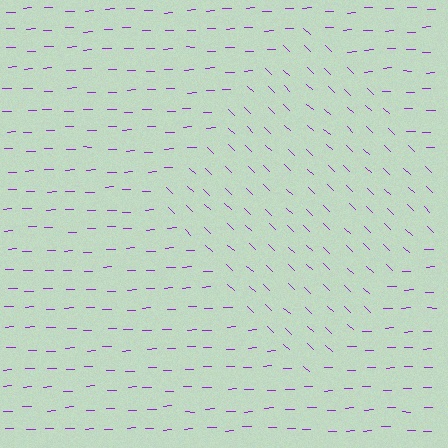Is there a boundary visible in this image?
Yes, there is a texture boundary formed by a change in line orientation.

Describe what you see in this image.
The image is filled with small purple line segments. A diamond region in the image has lines oriented differently from the surrounding lines, creating a visible texture boundary.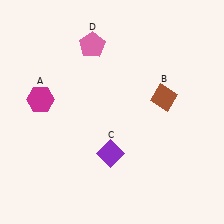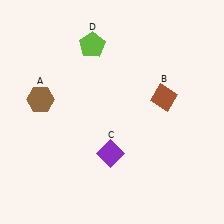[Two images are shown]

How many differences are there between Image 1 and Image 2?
There are 2 differences between the two images.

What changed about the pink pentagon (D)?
In Image 1, D is pink. In Image 2, it changed to lime.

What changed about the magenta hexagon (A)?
In Image 1, A is magenta. In Image 2, it changed to brown.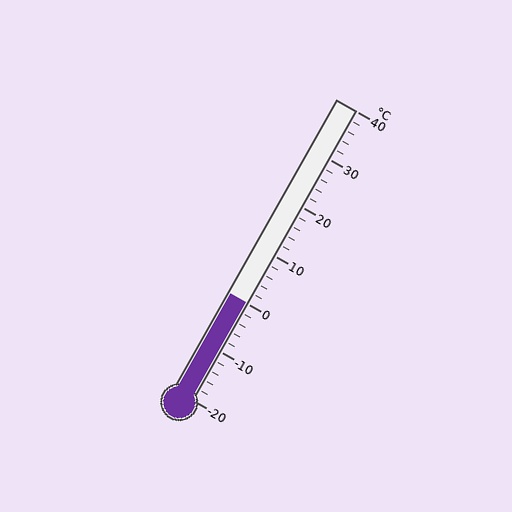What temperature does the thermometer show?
The thermometer shows approximately 0°C.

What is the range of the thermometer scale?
The thermometer scale ranges from -20°C to 40°C.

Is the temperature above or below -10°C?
The temperature is above -10°C.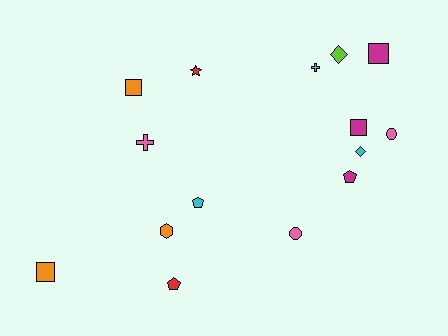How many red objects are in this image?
There are 2 red objects.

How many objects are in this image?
There are 15 objects.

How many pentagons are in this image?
There are 3 pentagons.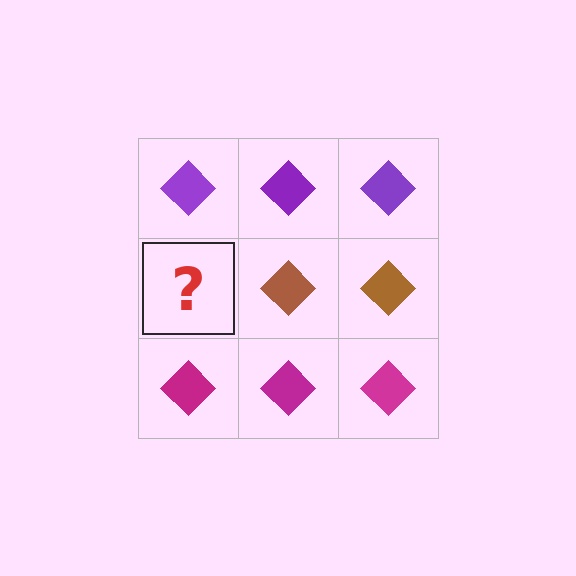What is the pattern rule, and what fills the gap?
The rule is that each row has a consistent color. The gap should be filled with a brown diamond.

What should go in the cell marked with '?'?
The missing cell should contain a brown diamond.